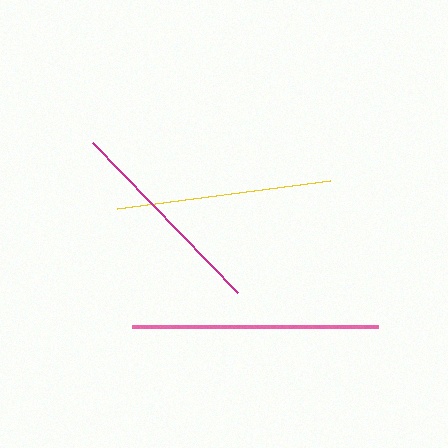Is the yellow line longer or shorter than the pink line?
The pink line is longer than the yellow line.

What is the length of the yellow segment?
The yellow segment is approximately 215 pixels long.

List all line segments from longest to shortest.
From longest to shortest: pink, yellow, magenta.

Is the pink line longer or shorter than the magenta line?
The pink line is longer than the magenta line.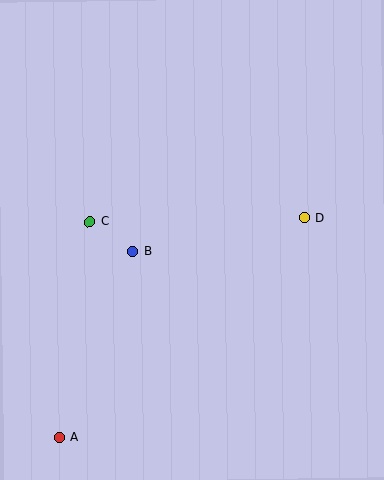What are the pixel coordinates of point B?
Point B is at (133, 251).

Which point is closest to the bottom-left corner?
Point A is closest to the bottom-left corner.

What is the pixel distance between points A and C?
The distance between A and C is 218 pixels.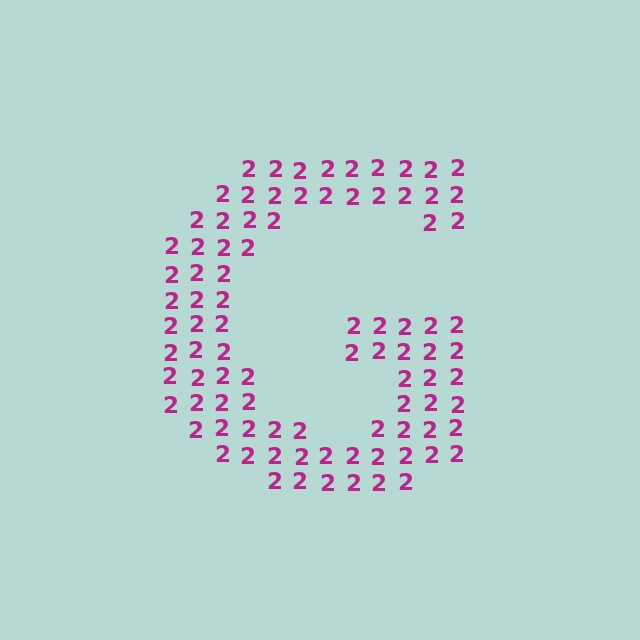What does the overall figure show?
The overall figure shows the letter G.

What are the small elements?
The small elements are digit 2's.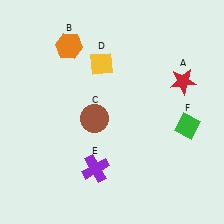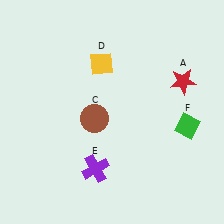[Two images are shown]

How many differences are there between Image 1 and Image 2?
There is 1 difference between the two images.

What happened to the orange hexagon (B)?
The orange hexagon (B) was removed in Image 2. It was in the top-left area of Image 1.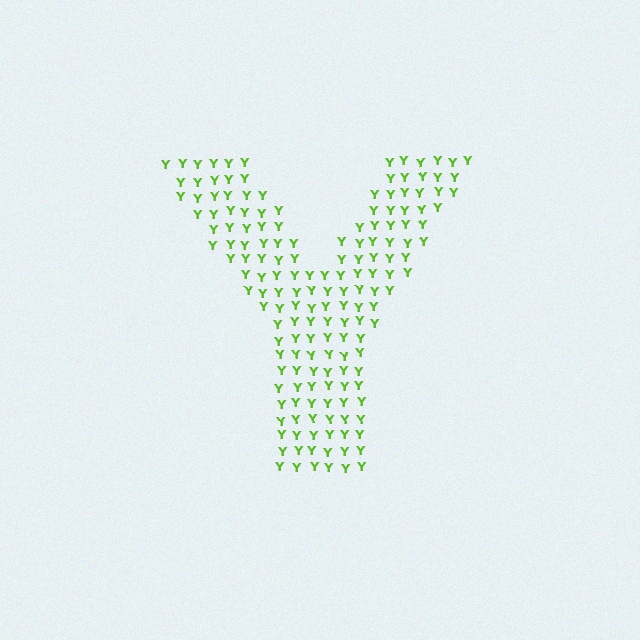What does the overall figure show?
The overall figure shows the letter Y.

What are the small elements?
The small elements are letter Y's.